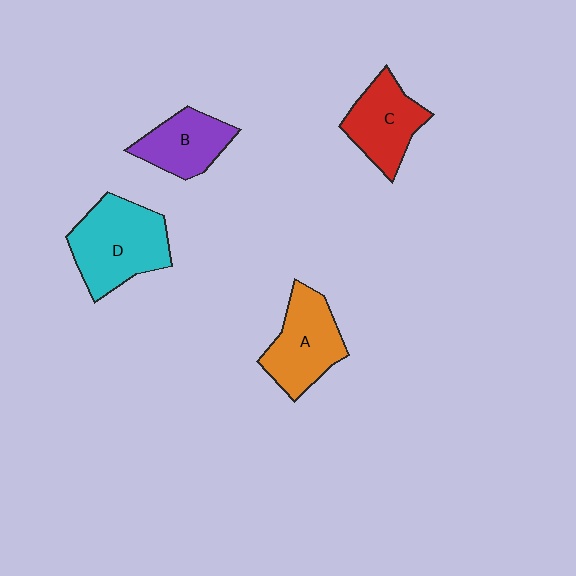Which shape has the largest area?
Shape D (cyan).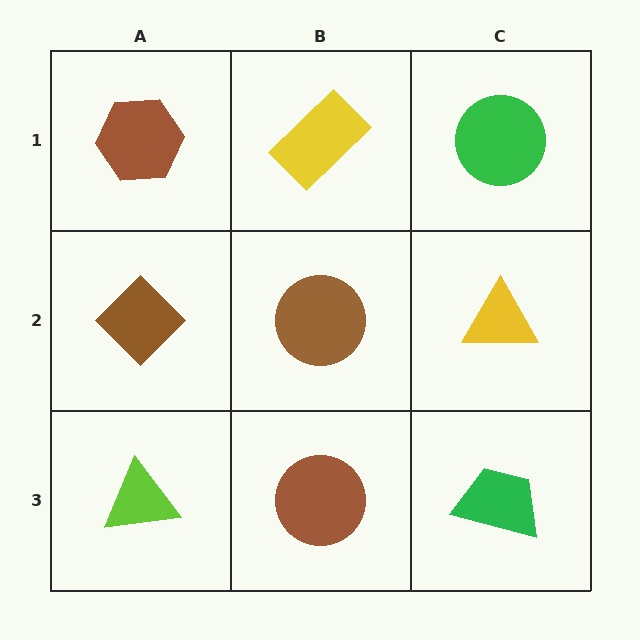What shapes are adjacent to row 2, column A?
A brown hexagon (row 1, column A), a lime triangle (row 3, column A), a brown circle (row 2, column B).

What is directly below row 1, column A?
A brown diamond.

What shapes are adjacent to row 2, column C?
A green circle (row 1, column C), a green trapezoid (row 3, column C), a brown circle (row 2, column B).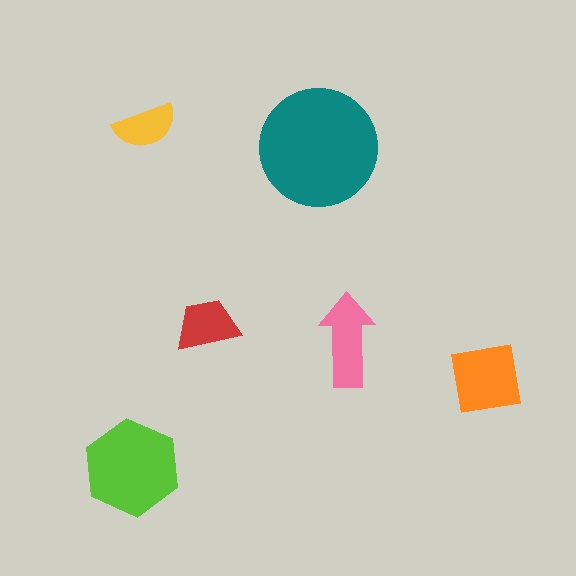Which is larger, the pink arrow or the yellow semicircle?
The pink arrow.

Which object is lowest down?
The lime hexagon is bottommost.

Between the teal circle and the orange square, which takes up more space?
The teal circle.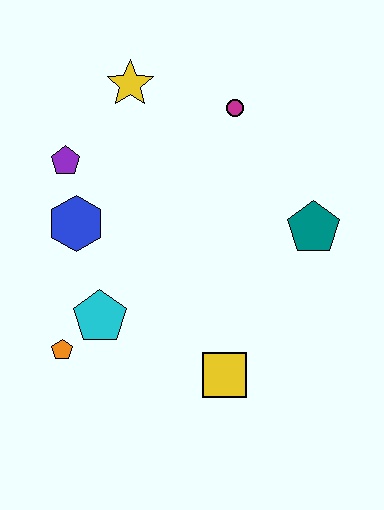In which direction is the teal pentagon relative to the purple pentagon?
The teal pentagon is to the right of the purple pentagon.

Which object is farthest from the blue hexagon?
The teal pentagon is farthest from the blue hexagon.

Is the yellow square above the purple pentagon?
No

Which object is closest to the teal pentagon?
The magenta circle is closest to the teal pentagon.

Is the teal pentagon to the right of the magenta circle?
Yes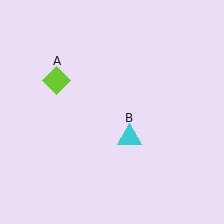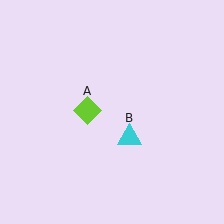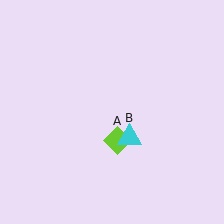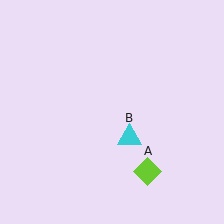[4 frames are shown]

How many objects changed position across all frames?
1 object changed position: lime diamond (object A).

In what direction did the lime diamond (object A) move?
The lime diamond (object A) moved down and to the right.